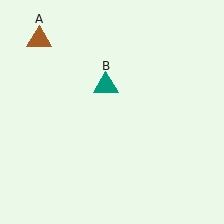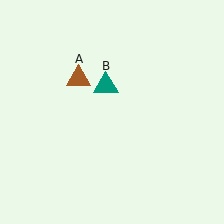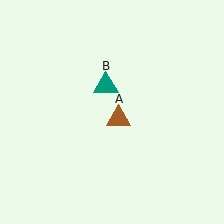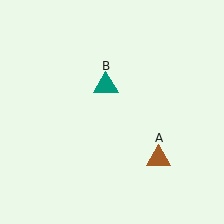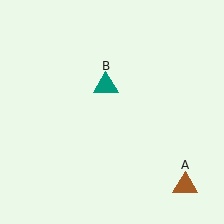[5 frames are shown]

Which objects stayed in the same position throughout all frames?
Teal triangle (object B) remained stationary.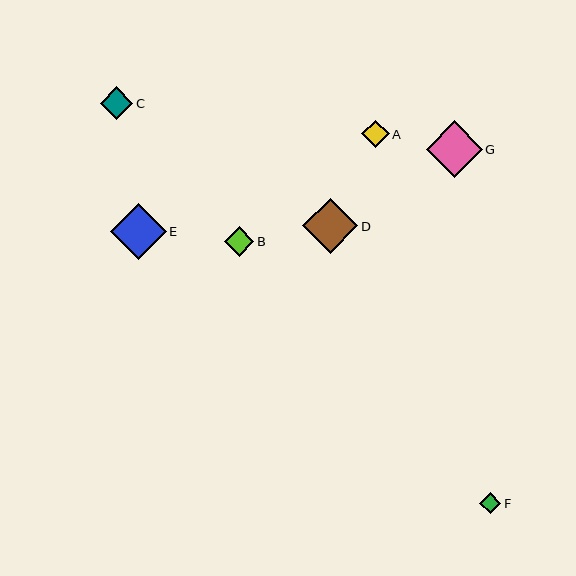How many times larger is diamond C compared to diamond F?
Diamond C is approximately 1.5 times the size of diamond F.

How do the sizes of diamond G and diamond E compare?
Diamond G and diamond E are approximately the same size.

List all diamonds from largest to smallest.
From largest to smallest: G, E, D, C, B, A, F.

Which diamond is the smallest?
Diamond F is the smallest with a size of approximately 21 pixels.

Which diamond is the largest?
Diamond G is the largest with a size of approximately 56 pixels.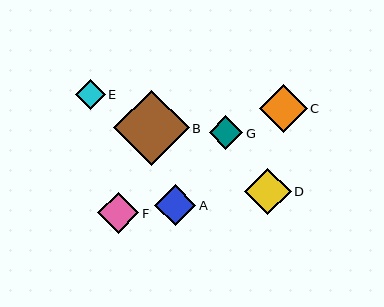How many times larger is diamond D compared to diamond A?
Diamond D is approximately 1.1 times the size of diamond A.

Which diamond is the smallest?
Diamond E is the smallest with a size of approximately 30 pixels.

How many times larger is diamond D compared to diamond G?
Diamond D is approximately 1.4 times the size of diamond G.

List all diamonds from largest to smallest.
From largest to smallest: B, C, D, F, A, G, E.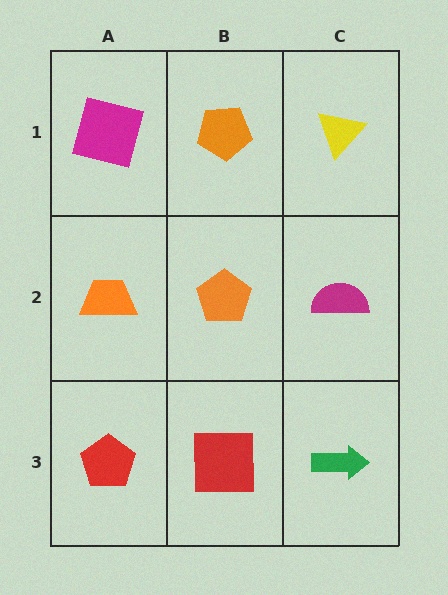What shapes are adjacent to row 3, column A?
An orange trapezoid (row 2, column A), a red square (row 3, column B).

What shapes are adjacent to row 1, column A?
An orange trapezoid (row 2, column A), an orange pentagon (row 1, column B).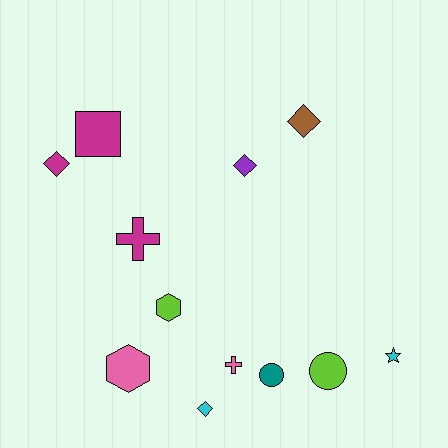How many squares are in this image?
There is 1 square.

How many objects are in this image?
There are 12 objects.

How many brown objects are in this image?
There is 1 brown object.